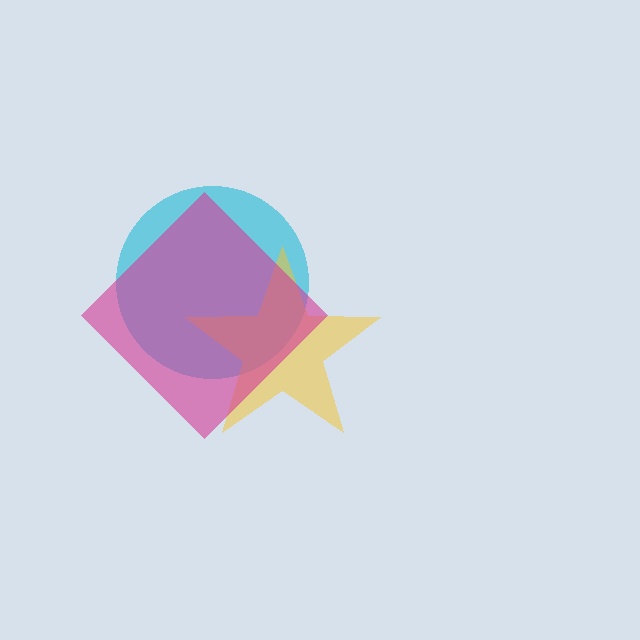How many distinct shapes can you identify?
There are 3 distinct shapes: a cyan circle, a yellow star, a magenta diamond.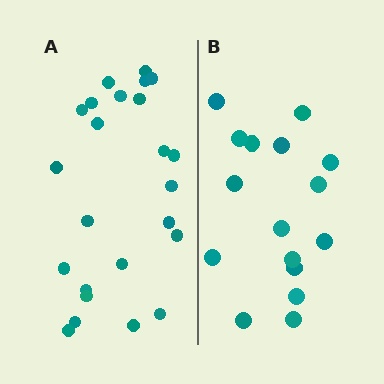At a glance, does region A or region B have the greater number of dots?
Region A (the left region) has more dots.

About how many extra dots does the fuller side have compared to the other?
Region A has roughly 8 or so more dots than region B.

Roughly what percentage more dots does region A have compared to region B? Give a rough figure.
About 50% more.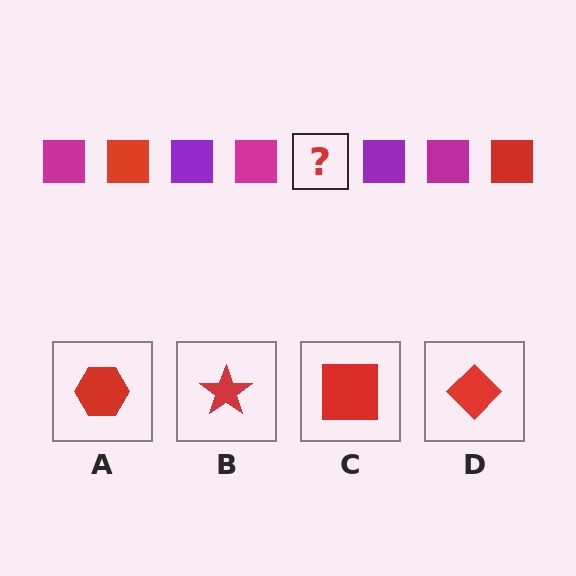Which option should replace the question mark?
Option C.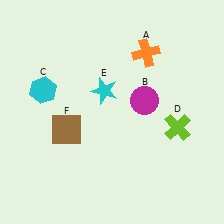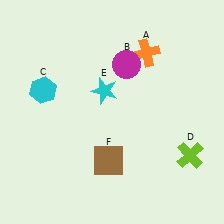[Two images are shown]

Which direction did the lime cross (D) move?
The lime cross (D) moved down.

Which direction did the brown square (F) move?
The brown square (F) moved right.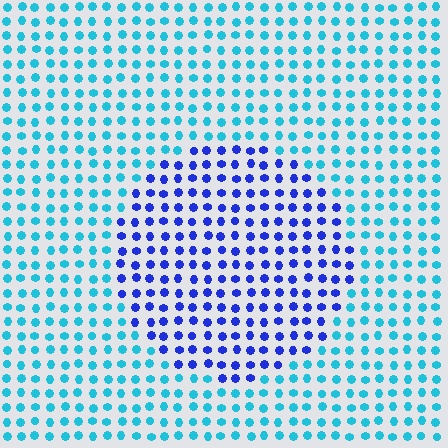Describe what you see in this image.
The image is filled with small cyan elements in a uniform arrangement. A circle-shaped region is visible where the elements are tinted to a slightly different hue, forming a subtle color boundary.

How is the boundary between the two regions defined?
The boundary is defined purely by a slight shift in hue (about 47 degrees). Spacing, size, and orientation are identical on both sides.